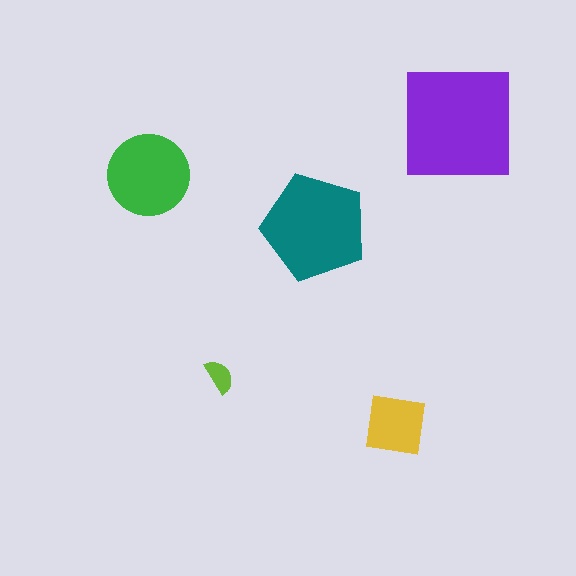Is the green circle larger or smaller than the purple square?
Smaller.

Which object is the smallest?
The lime semicircle.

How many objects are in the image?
There are 5 objects in the image.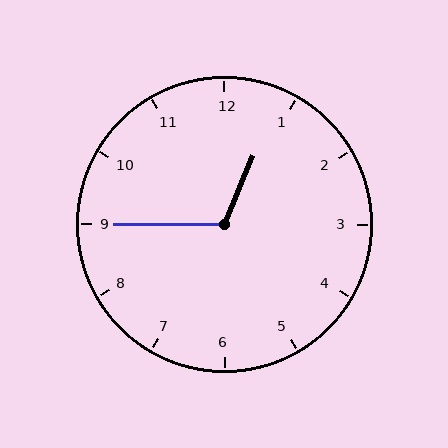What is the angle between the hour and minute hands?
Approximately 112 degrees.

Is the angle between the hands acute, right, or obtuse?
It is obtuse.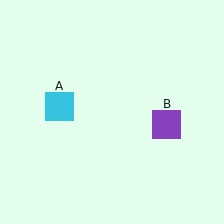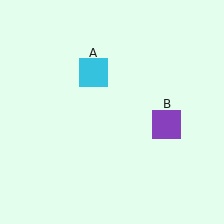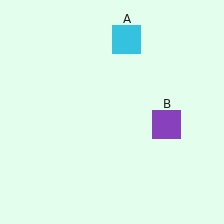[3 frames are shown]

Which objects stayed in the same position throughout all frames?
Purple square (object B) remained stationary.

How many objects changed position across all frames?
1 object changed position: cyan square (object A).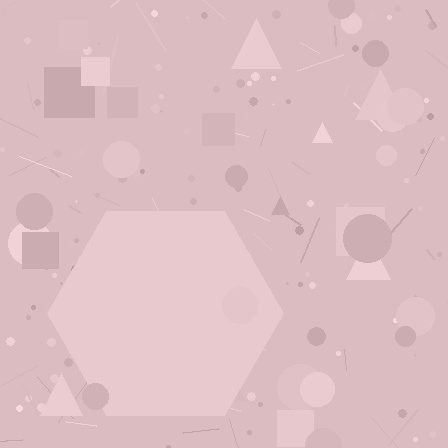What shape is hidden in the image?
A hexagon is hidden in the image.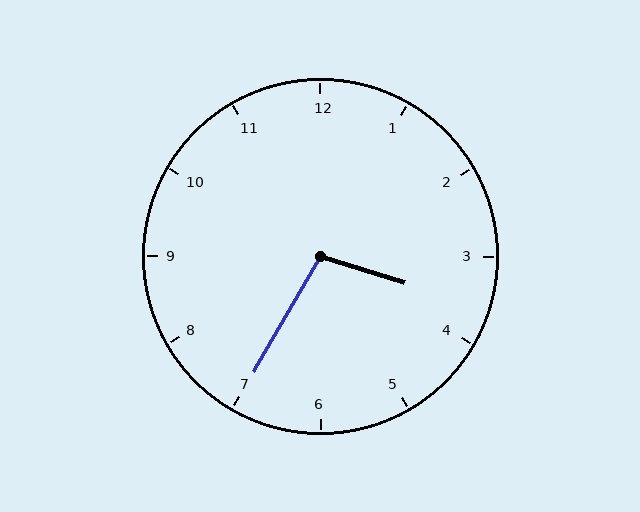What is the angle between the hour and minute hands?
Approximately 102 degrees.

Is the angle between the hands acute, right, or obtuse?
It is obtuse.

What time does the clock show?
3:35.